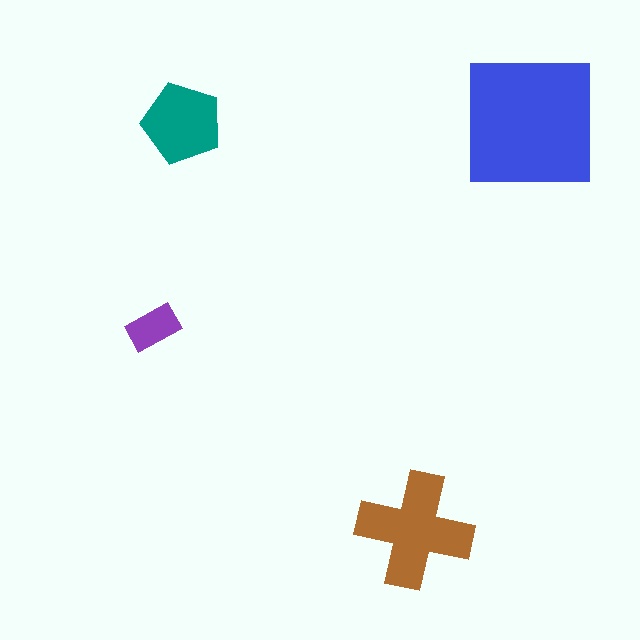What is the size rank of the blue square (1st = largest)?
1st.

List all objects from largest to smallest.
The blue square, the brown cross, the teal pentagon, the purple rectangle.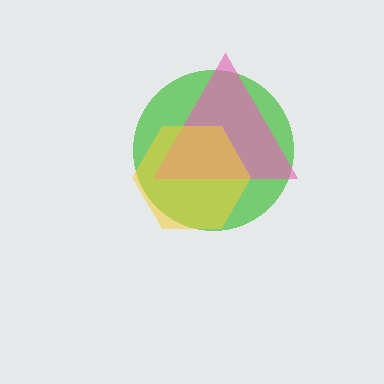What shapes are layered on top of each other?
The layered shapes are: a green circle, a pink triangle, a yellow hexagon.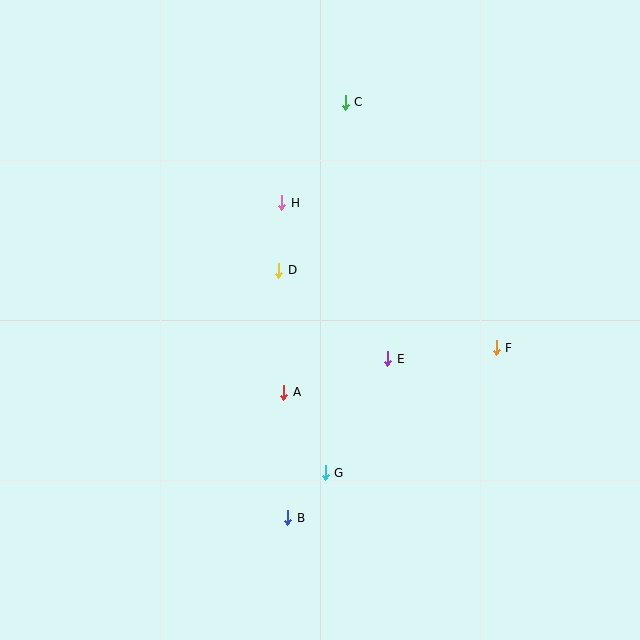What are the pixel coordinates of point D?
Point D is at (279, 270).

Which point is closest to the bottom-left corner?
Point B is closest to the bottom-left corner.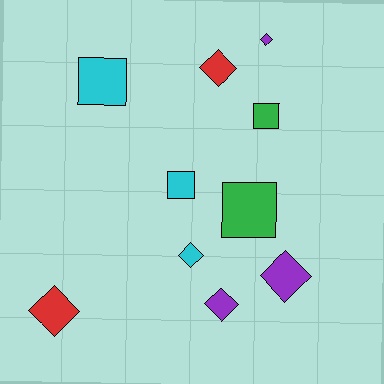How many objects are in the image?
There are 10 objects.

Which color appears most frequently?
Purple, with 3 objects.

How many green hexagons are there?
There are no green hexagons.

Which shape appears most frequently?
Diamond, with 6 objects.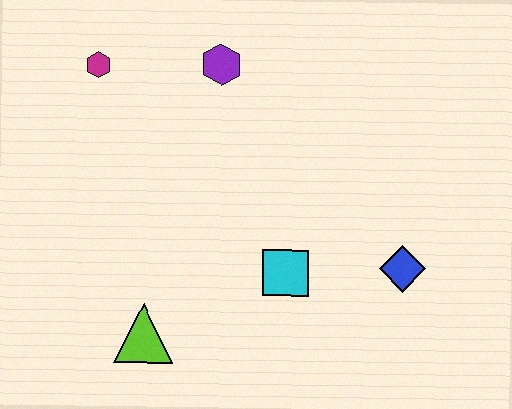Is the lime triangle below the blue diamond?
Yes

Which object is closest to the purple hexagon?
The magenta hexagon is closest to the purple hexagon.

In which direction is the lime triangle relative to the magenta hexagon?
The lime triangle is below the magenta hexagon.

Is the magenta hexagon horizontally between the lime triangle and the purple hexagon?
No